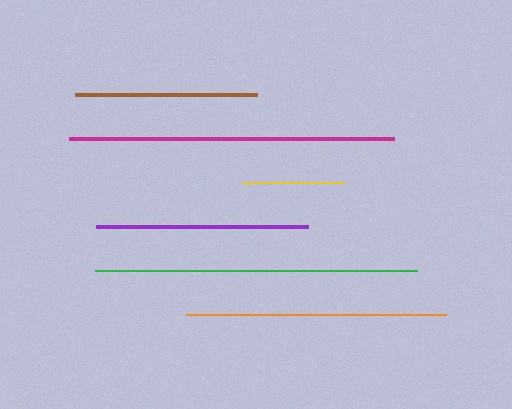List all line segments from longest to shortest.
From longest to shortest: magenta, green, orange, purple, brown, yellow.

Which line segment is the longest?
The magenta line is the longest at approximately 325 pixels.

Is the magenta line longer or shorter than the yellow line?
The magenta line is longer than the yellow line.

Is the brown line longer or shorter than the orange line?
The orange line is longer than the brown line.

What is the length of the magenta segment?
The magenta segment is approximately 325 pixels long.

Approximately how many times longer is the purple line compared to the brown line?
The purple line is approximately 1.2 times the length of the brown line.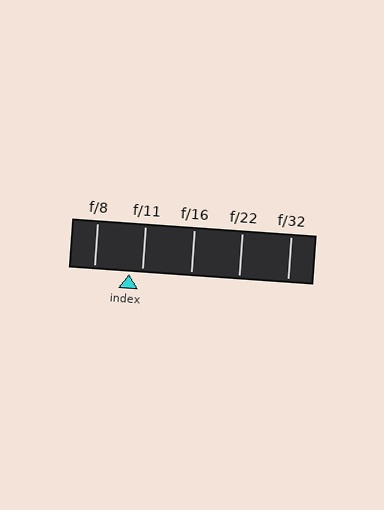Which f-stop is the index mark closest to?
The index mark is closest to f/11.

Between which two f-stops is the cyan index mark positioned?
The index mark is between f/8 and f/11.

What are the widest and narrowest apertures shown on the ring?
The widest aperture shown is f/8 and the narrowest is f/32.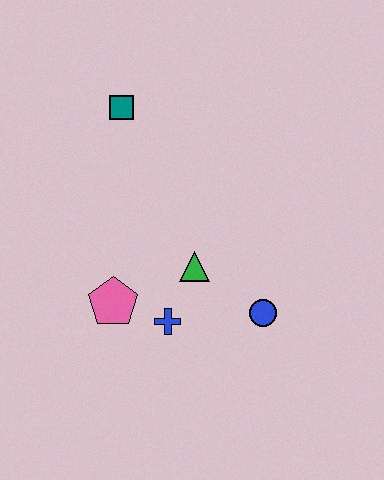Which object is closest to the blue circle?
The green triangle is closest to the blue circle.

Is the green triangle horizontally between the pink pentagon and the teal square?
No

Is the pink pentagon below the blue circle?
No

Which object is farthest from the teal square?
The blue circle is farthest from the teal square.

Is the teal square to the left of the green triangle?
Yes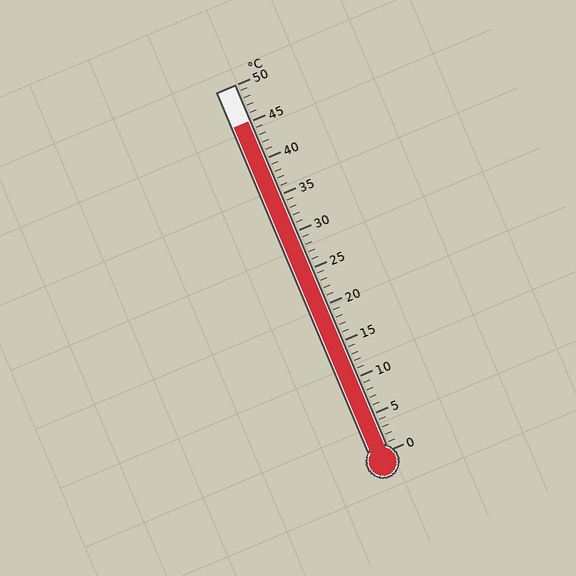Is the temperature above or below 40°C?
The temperature is above 40°C.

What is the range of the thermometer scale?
The thermometer scale ranges from 0°C to 50°C.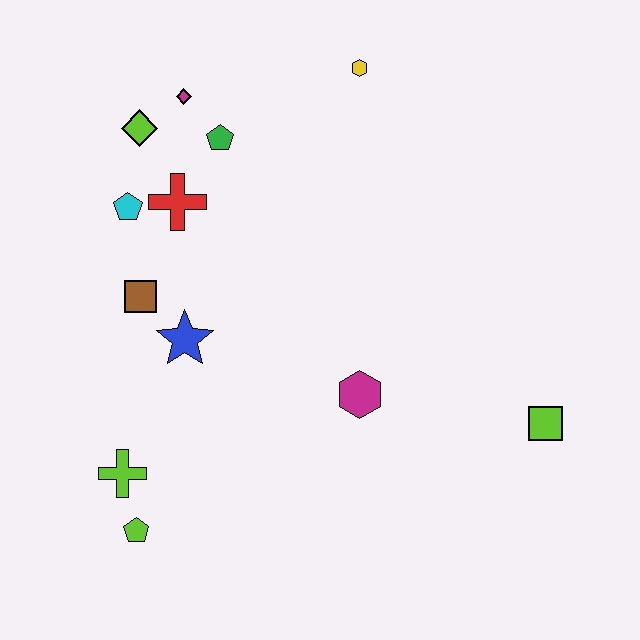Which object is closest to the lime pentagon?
The lime cross is closest to the lime pentagon.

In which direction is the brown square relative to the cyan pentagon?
The brown square is below the cyan pentagon.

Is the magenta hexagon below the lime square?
No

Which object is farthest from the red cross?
The lime square is farthest from the red cross.